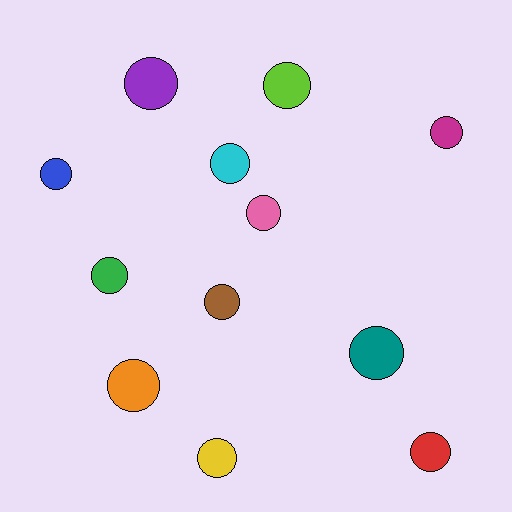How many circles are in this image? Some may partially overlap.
There are 12 circles.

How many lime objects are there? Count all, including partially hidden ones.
There is 1 lime object.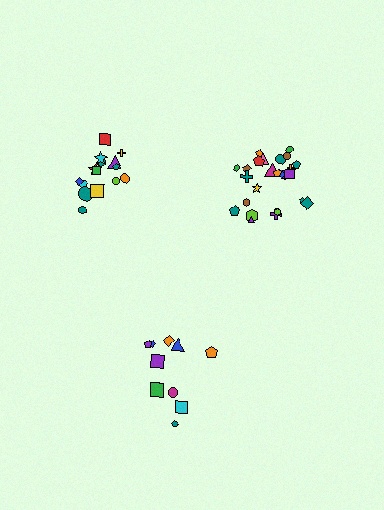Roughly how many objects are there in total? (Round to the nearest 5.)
Roughly 50 objects in total.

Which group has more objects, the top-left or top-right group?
The top-right group.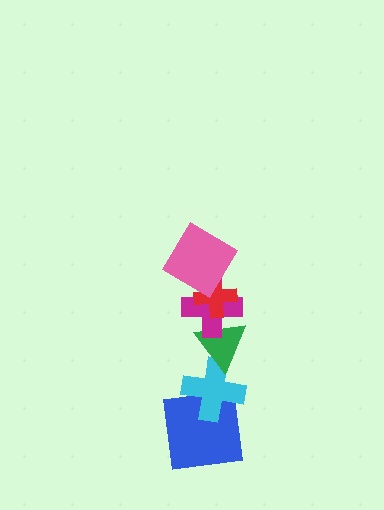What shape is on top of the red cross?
The pink diamond is on top of the red cross.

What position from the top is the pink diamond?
The pink diamond is 1st from the top.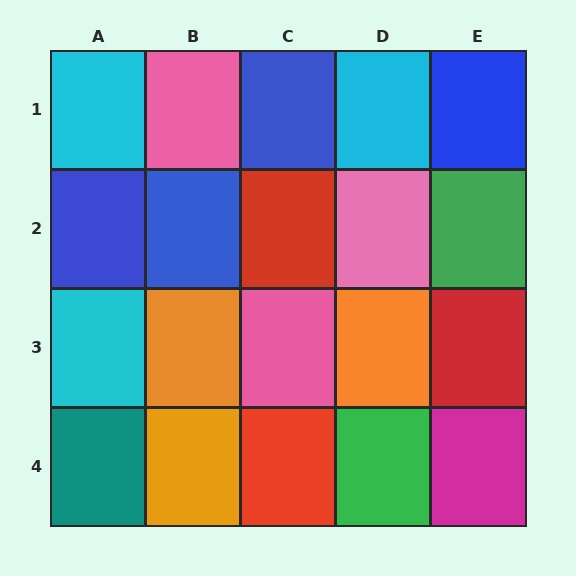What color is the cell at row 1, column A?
Cyan.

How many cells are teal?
1 cell is teal.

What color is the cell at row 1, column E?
Blue.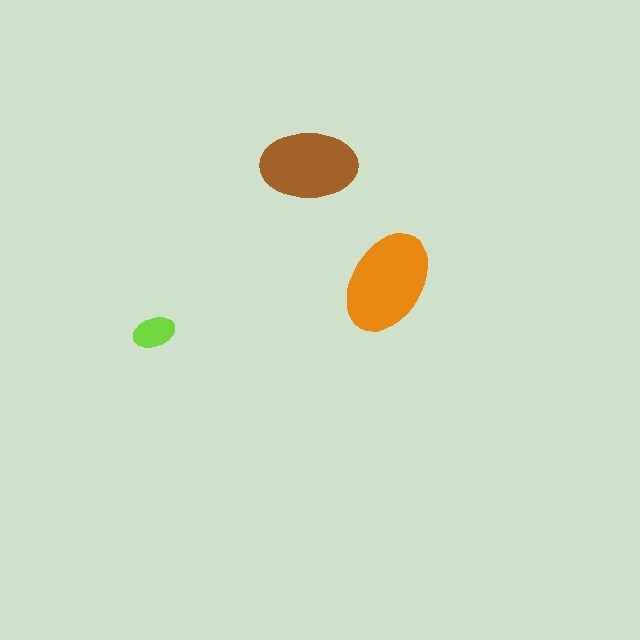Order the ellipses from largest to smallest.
the orange one, the brown one, the lime one.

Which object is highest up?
The brown ellipse is topmost.